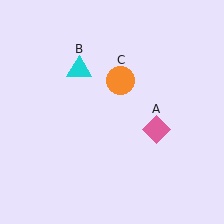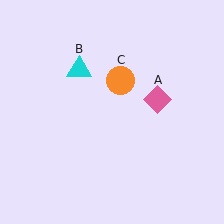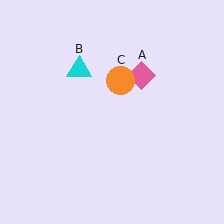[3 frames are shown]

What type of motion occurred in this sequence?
The pink diamond (object A) rotated counterclockwise around the center of the scene.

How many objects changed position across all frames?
1 object changed position: pink diamond (object A).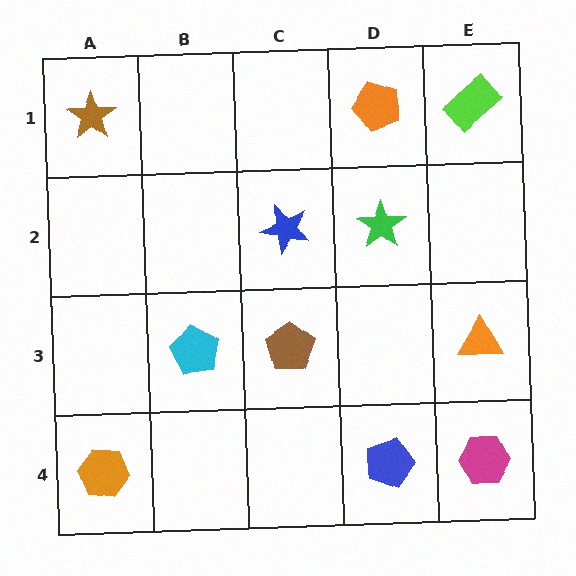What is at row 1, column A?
A brown star.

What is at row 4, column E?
A magenta hexagon.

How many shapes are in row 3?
3 shapes.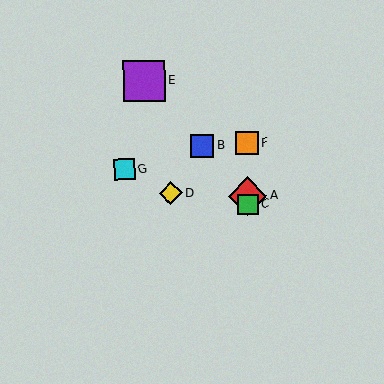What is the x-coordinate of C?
Object C is at x≈248.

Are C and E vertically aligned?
No, C is at x≈248 and E is at x≈144.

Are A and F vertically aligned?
Yes, both are at x≈248.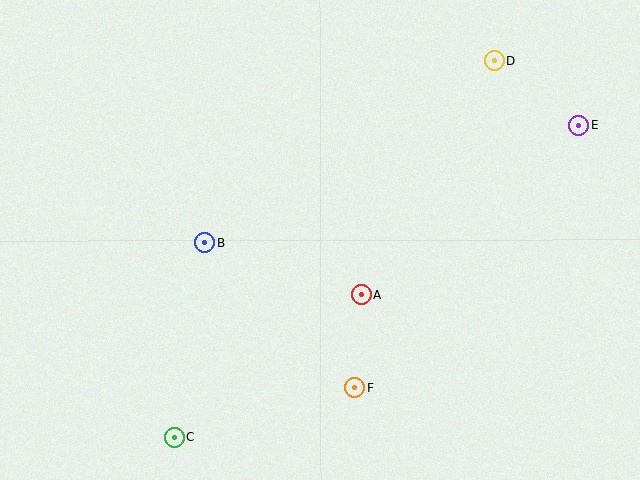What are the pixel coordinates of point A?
Point A is at (362, 295).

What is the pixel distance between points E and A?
The distance between E and A is 275 pixels.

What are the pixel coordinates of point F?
Point F is at (355, 388).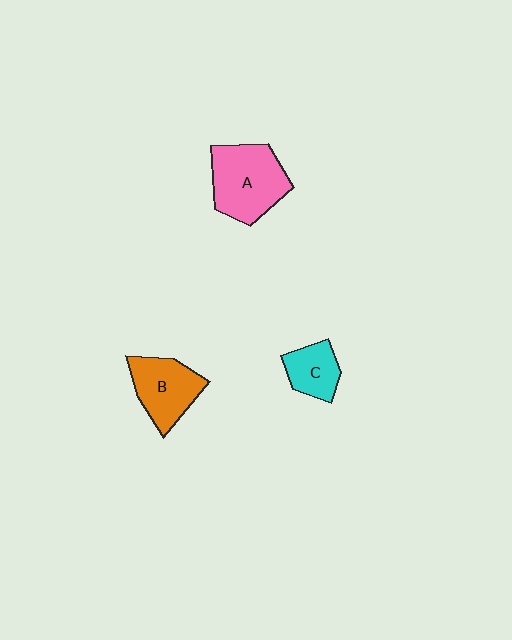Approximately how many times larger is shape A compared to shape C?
Approximately 2.0 times.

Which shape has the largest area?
Shape A (pink).